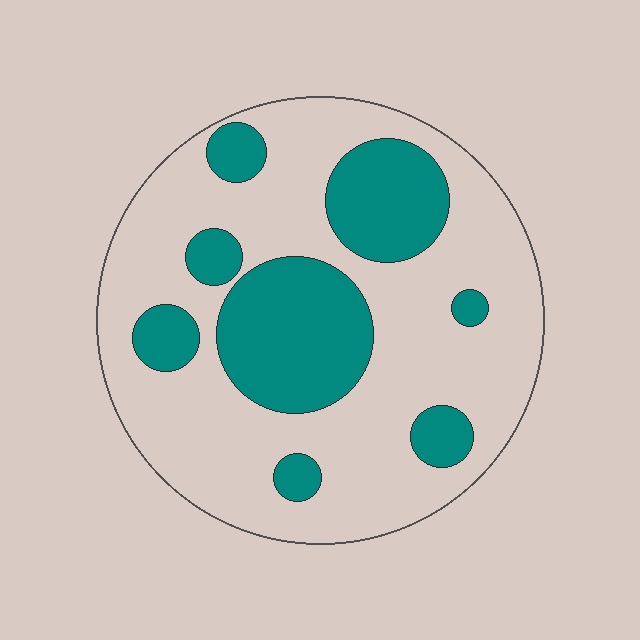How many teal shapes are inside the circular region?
8.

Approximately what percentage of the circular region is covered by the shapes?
Approximately 30%.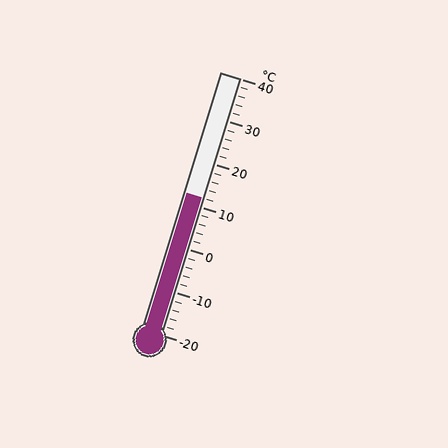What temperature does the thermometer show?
The thermometer shows approximately 12°C.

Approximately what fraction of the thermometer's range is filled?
The thermometer is filled to approximately 55% of its range.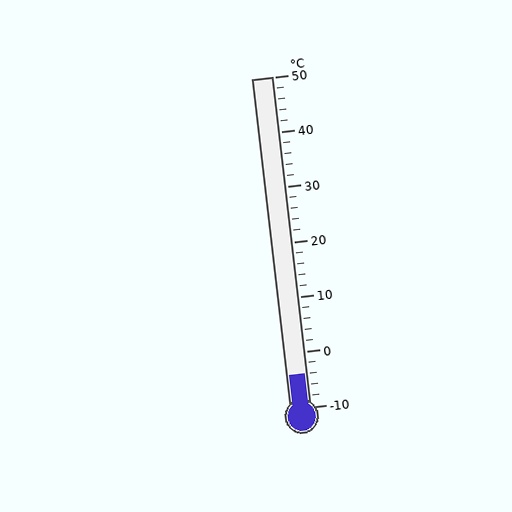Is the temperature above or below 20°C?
The temperature is below 20°C.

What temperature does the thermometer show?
The thermometer shows approximately -4°C.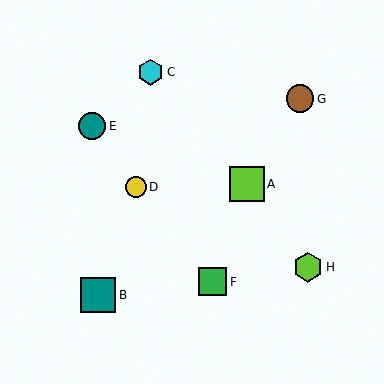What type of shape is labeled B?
Shape B is a teal square.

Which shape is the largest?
The teal square (labeled B) is the largest.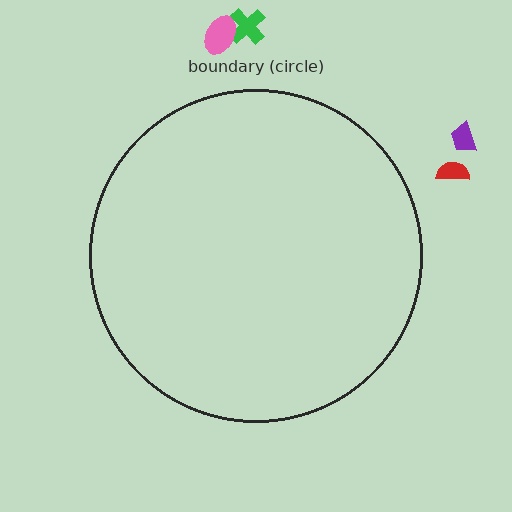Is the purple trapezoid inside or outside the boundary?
Outside.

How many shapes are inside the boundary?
0 inside, 4 outside.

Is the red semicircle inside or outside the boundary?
Outside.